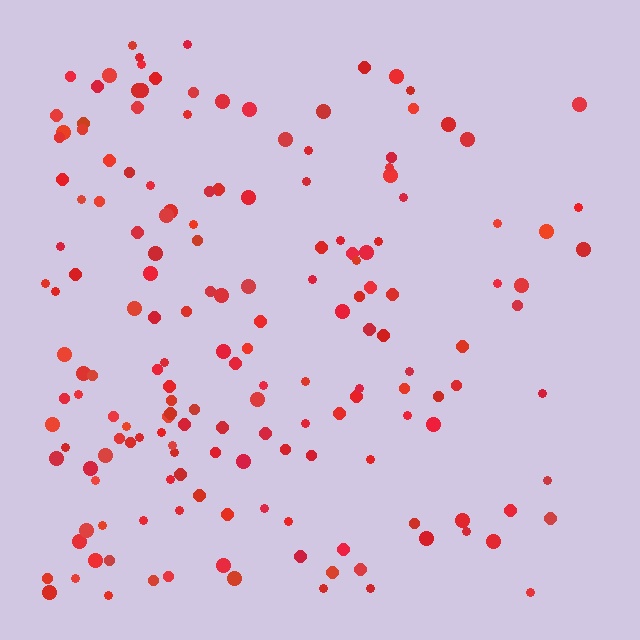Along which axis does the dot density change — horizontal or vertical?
Horizontal.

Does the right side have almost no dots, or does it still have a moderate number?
Still a moderate number, just noticeably fewer than the left.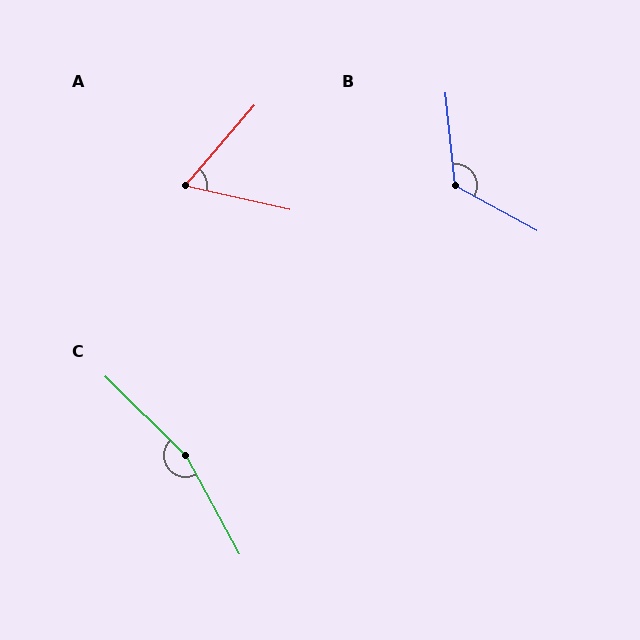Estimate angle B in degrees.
Approximately 125 degrees.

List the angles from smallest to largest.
A (62°), B (125°), C (163°).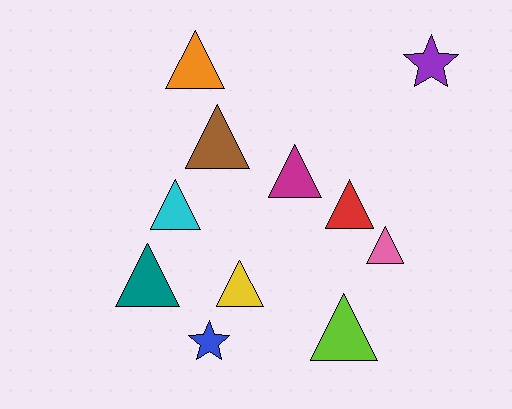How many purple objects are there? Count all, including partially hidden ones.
There is 1 purple object.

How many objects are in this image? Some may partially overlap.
There are 11 objects.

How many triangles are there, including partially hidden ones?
There are 9 triangles.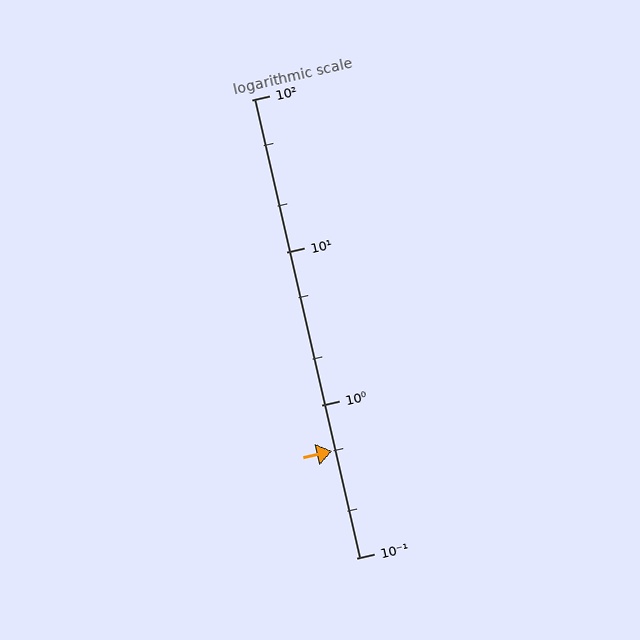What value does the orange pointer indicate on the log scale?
The pointer indicates approximately 0.5.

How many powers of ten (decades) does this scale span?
The scale spans 3 decades, from 0.1 to 100.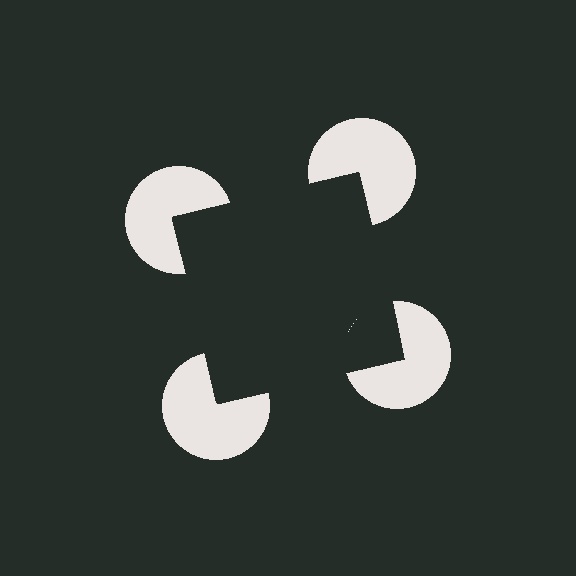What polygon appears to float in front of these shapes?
An illusory square — its edges are inferred from the aligned wedge cuts in the pac-man discs, not physically drawn.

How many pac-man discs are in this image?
There are 4 — one at each vertex of the illusory square.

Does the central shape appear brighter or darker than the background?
It typically appears slightly darker than the background, even though no actual brightness change is drawn.